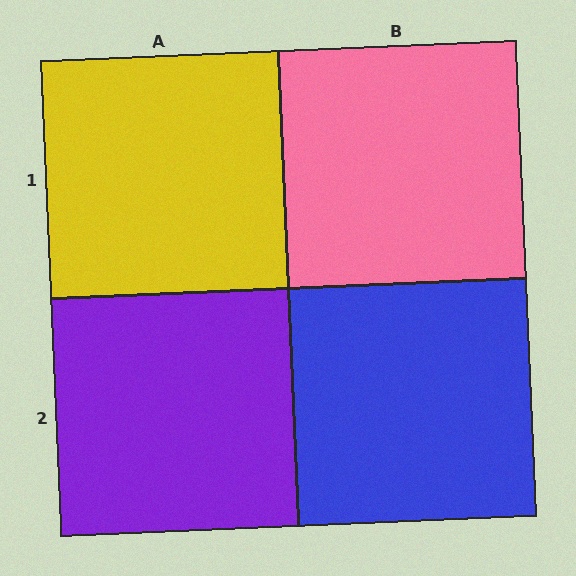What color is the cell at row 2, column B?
Blue.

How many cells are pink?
1 cell is pink.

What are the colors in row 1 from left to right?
Yellow, pink.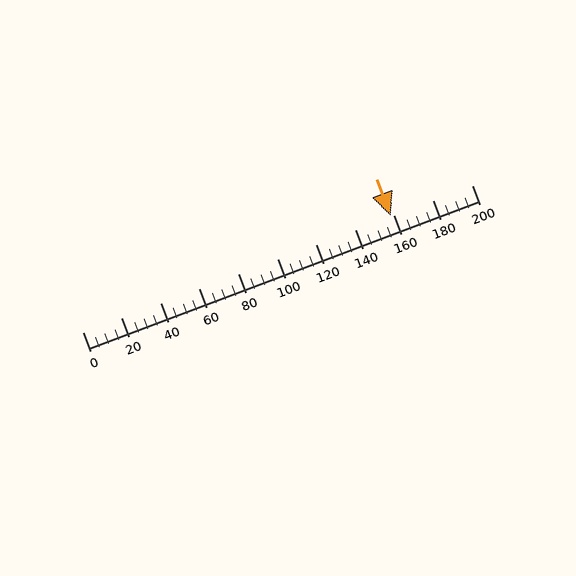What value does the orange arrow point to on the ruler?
The orange arrow points to approximately 159.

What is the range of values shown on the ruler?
The ruler shows values from 0 to 200.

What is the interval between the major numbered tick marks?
The major tick marks are spaced 20 units apart.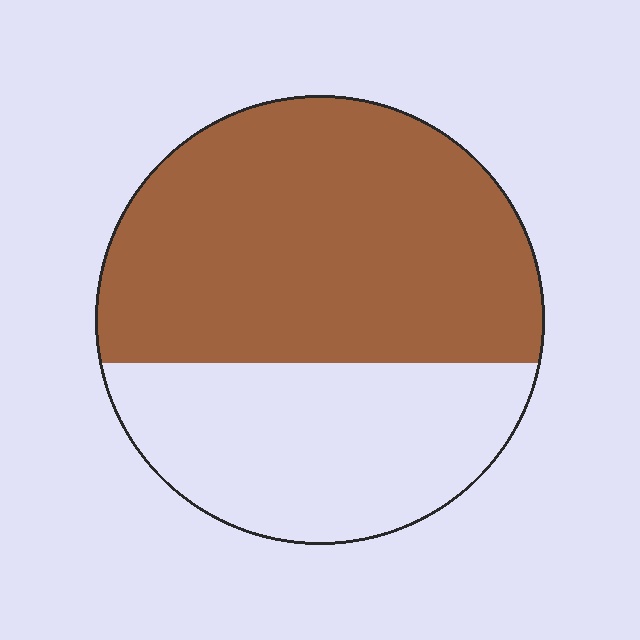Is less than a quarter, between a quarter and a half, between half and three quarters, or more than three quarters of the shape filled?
Between half and three quarters.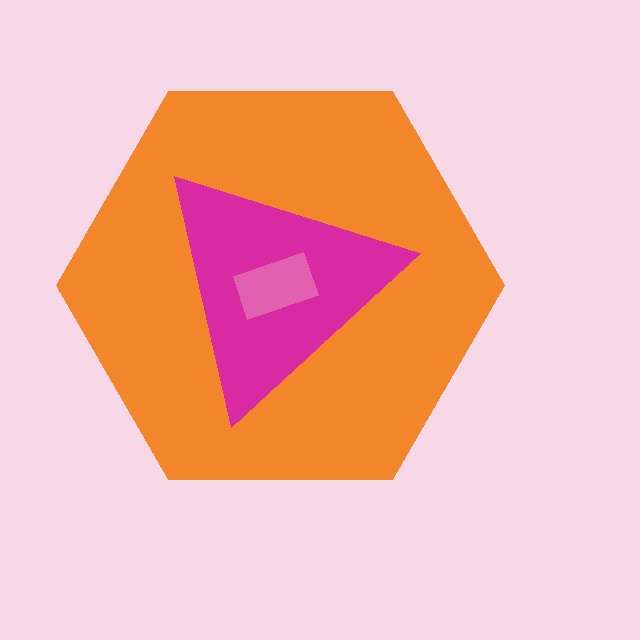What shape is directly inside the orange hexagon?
The magenta triangle.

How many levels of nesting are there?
3.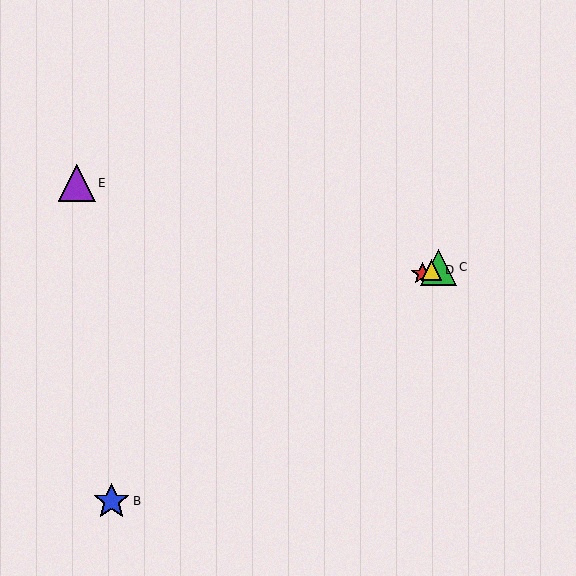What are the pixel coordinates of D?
Object D is at (432, 270).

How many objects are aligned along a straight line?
3 objects (A, C, D) are aligned along a straight line.